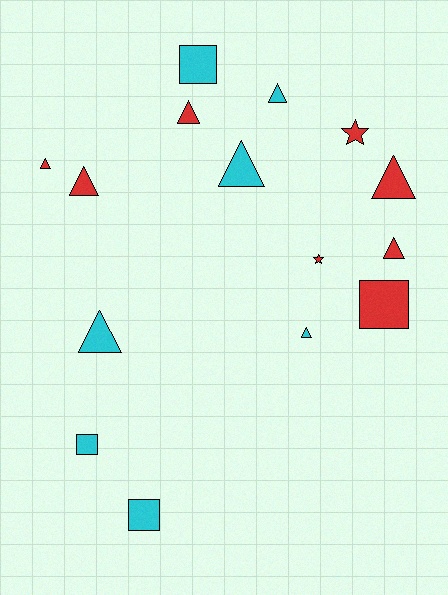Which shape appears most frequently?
Triangle, with 9 objects.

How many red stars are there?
There are 2 red stars.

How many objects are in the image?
There are 15 objects.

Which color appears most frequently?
Red, with 8 objects.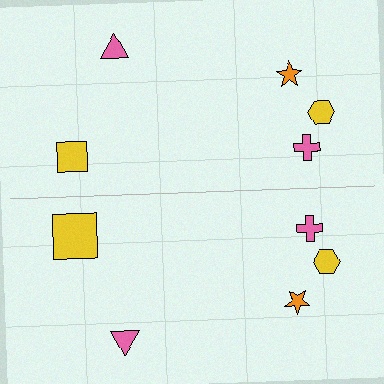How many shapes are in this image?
There are 10 shapes in this image.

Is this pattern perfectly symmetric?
No, the pattern is not perfectly symmetric. The yellow square on the bottom side has a different size than its mirror counterpart.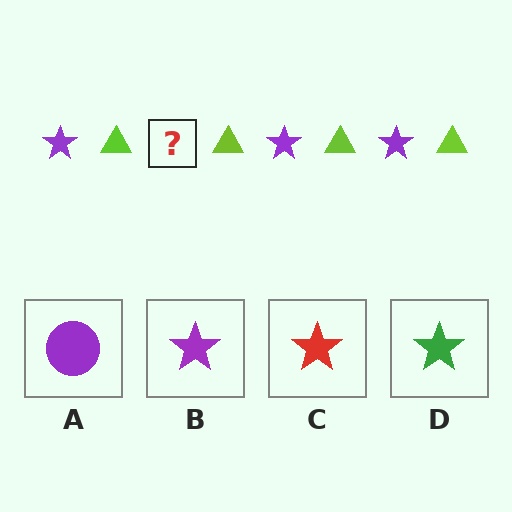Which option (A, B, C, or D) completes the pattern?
B.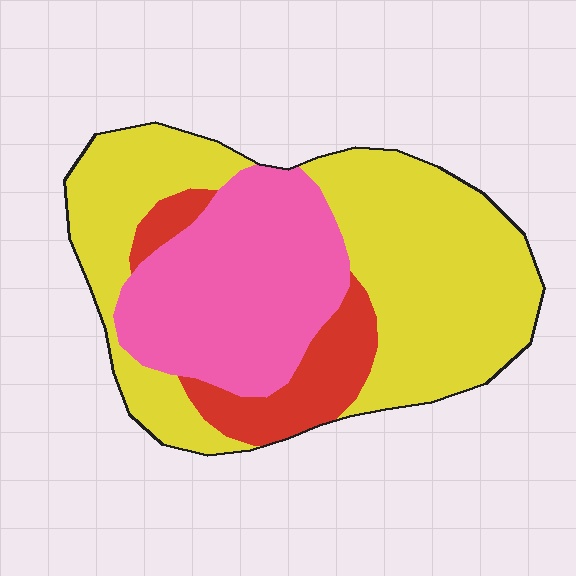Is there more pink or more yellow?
Yellow.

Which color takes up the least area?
Red, at roughly 15%.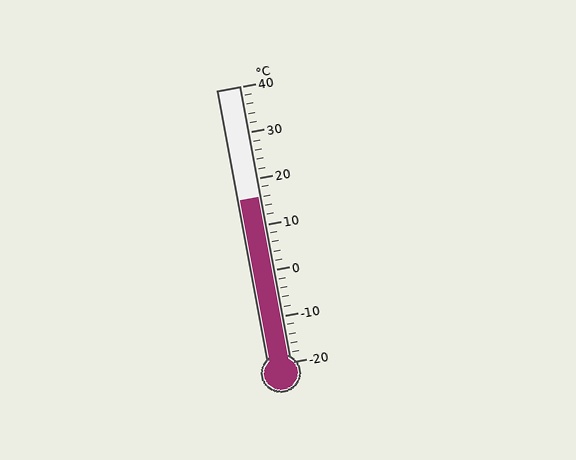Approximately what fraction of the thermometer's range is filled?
The thermometer is filled to approximately 60% of its range.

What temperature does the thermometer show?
The thermometer shows approximately 16°C.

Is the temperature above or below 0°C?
The temperature is above 0°C.